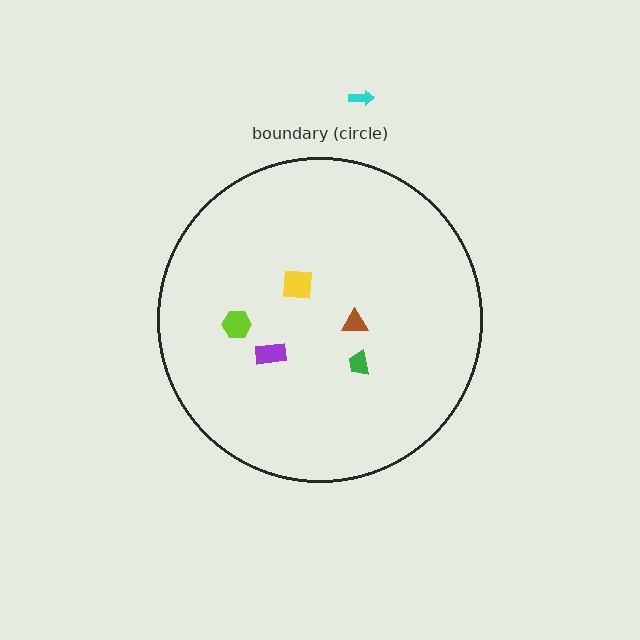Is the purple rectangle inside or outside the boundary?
Inside.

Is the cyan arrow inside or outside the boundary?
Outside.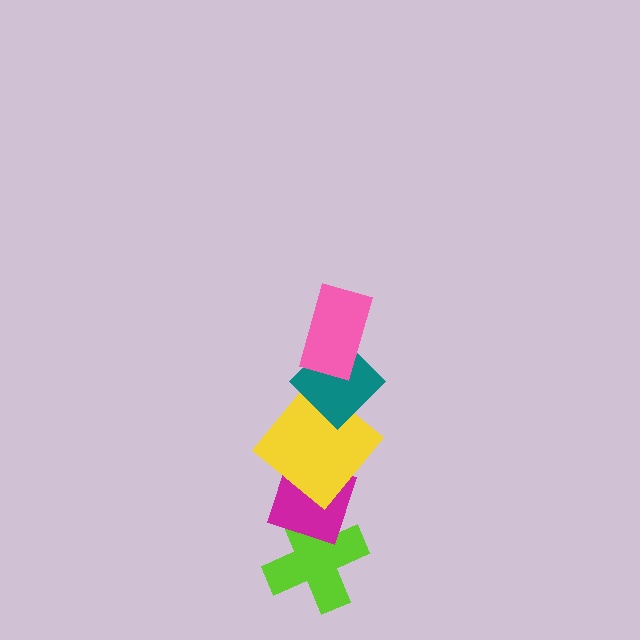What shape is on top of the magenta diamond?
The yellow diamond is on top of the magenta diamond.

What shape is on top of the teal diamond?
The pink rectangle is on top of the teal diamond.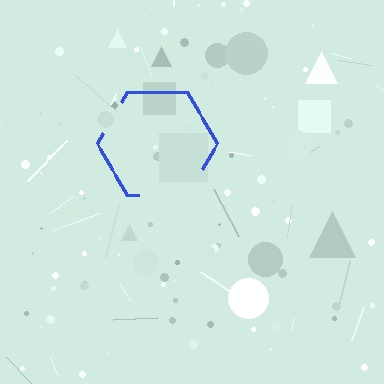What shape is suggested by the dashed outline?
The dashed outline suggests a hexagon.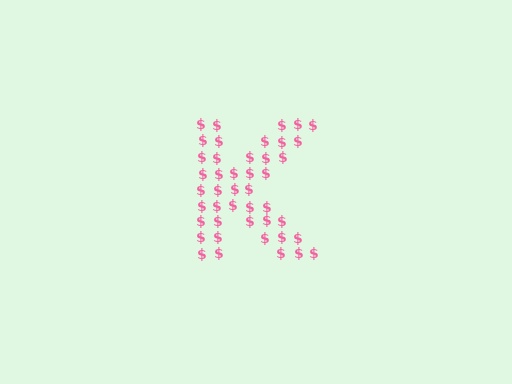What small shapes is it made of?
It is made of small dollar signs.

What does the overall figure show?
The overall figure shows the letter K.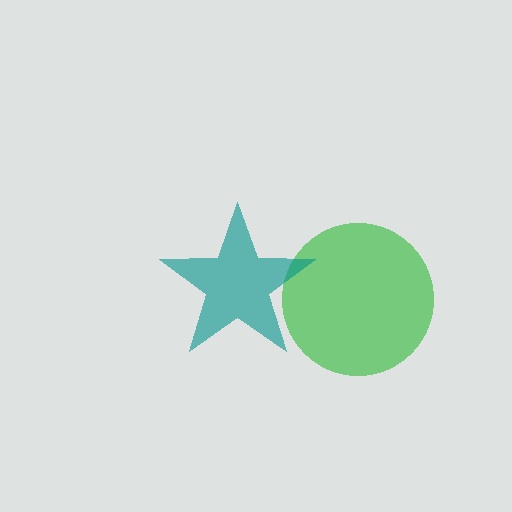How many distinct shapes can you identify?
There are 2 distinct shapes: a green circle, a teal star.